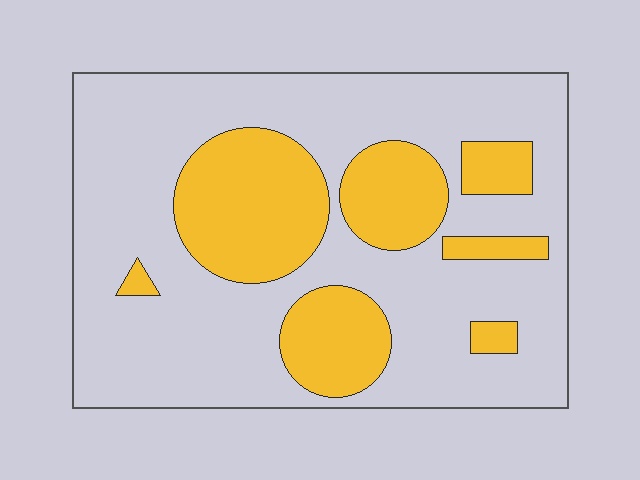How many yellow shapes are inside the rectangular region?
7.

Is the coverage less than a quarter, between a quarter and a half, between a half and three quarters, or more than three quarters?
Between a quarter and a half.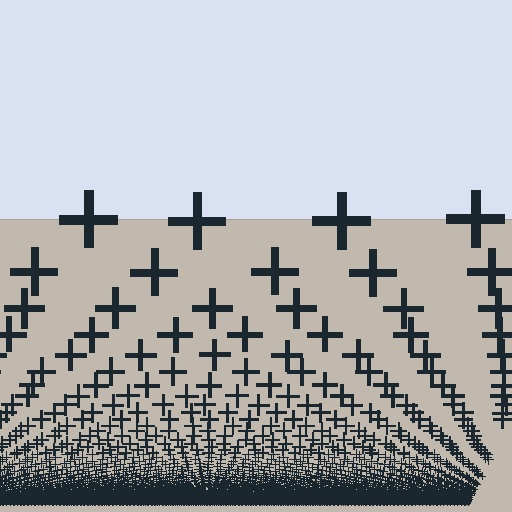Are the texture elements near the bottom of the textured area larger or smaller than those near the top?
Smaller. The gradient is inverted — elements near the bottom are smaller and denser.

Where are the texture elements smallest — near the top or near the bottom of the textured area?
Near the bottom.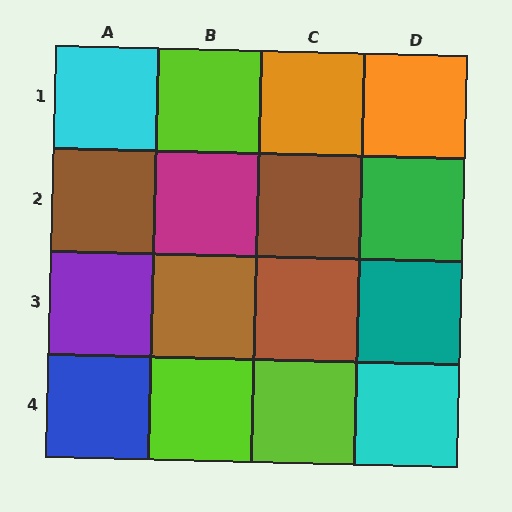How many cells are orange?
2 cells are orange.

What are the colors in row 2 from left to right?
Brown, magenta, brown, green.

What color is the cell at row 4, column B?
Lime.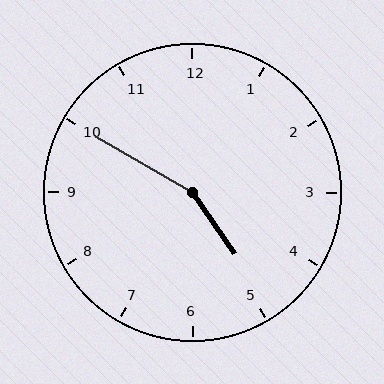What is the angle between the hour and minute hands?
Approximately 155 degrees.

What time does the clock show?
4:50.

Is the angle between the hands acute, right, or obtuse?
It is obtuse.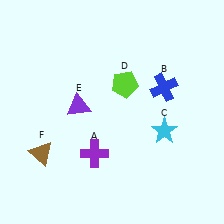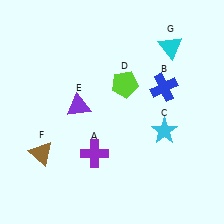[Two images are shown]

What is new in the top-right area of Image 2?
A cyan triangle (G) was added in the top-right area of Image 2.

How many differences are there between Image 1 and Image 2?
There is 1 difference between the two images.